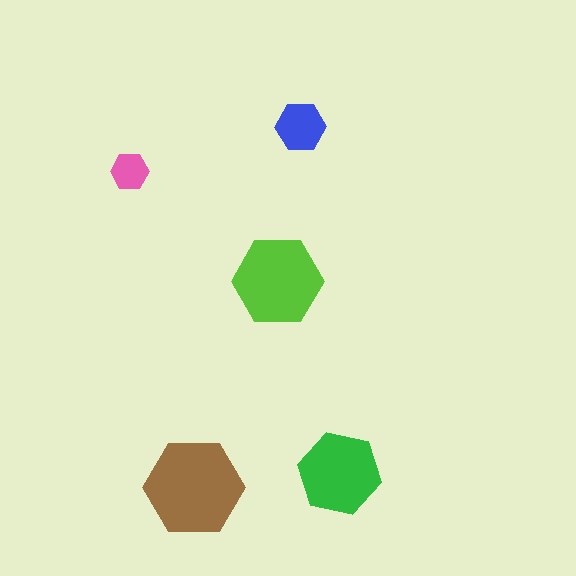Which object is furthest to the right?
The green hexagon is rightmost.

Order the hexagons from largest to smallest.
the brown one, the lime one, the green one, the blue one, the pink one.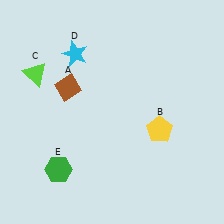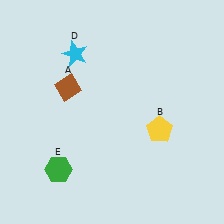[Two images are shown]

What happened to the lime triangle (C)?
The lime triangle (C) was removed in Image 2. It was in the top-left area of Image 1.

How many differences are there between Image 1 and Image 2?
There is 1 difference between the two images.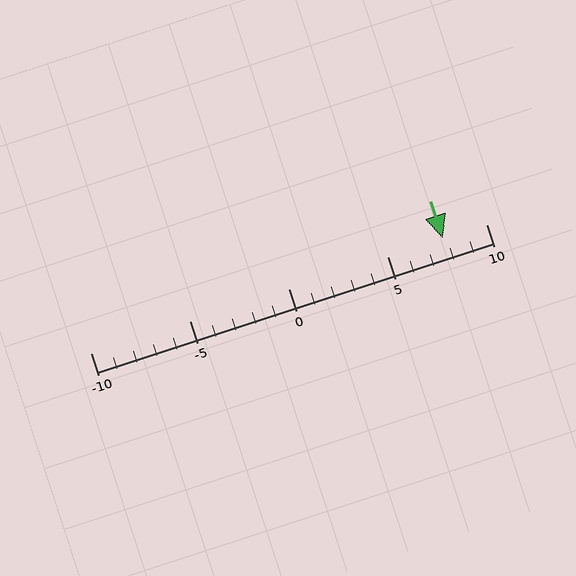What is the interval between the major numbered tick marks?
The major tick marks are spaced 5 units apart.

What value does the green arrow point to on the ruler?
The green arrow points to approximately 8.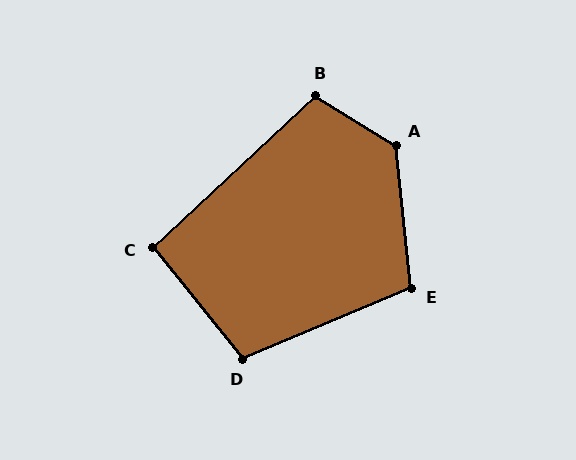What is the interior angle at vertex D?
Approximately 106 degrees (obtuse).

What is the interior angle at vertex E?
Approximately 106 degrees (obtuse).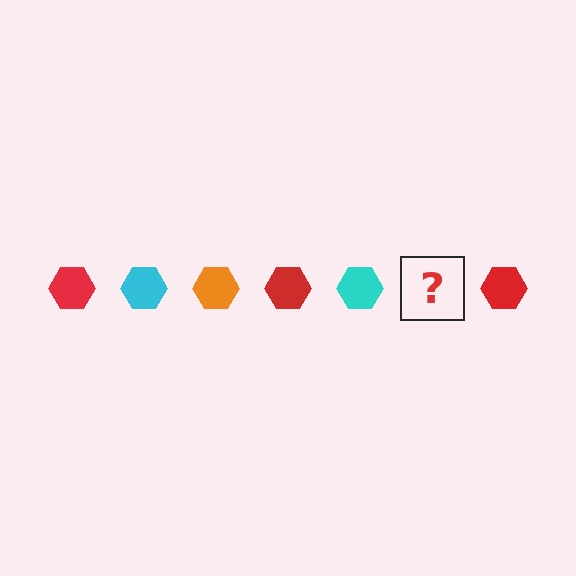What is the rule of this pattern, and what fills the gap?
The rule is that the pattern cycles through red, cyan, orange hexagons. The gap should be filled with an orange hexagon.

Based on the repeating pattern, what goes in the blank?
The blank should be an orange hexagon.